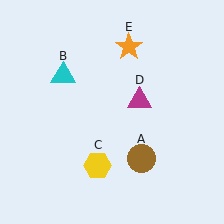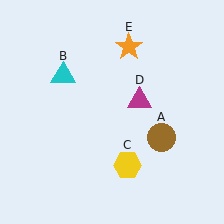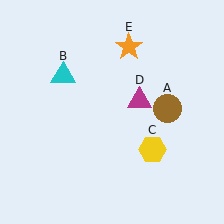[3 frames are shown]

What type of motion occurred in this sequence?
The brown circle (object A), yellow hexagon (object C) rotated counterclockwise around the center of the scene.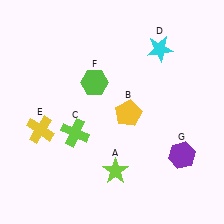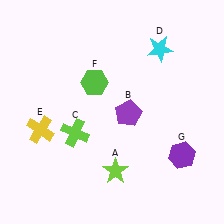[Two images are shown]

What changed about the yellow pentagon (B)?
In Image 1, B is yellow. In Image 2, it changed to purple.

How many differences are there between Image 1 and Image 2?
There is 1 difference between the two images.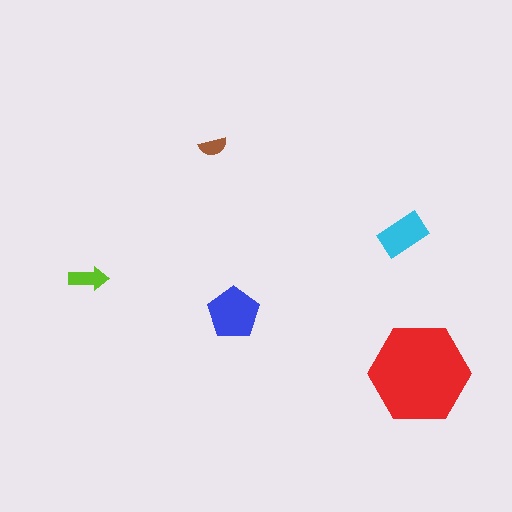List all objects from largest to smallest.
The red hexagon, the blue pentagon, the cyan rectangle, the lime arrow, the brown semicircle.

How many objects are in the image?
There are 5 objects in the image.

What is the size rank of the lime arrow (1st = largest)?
4th.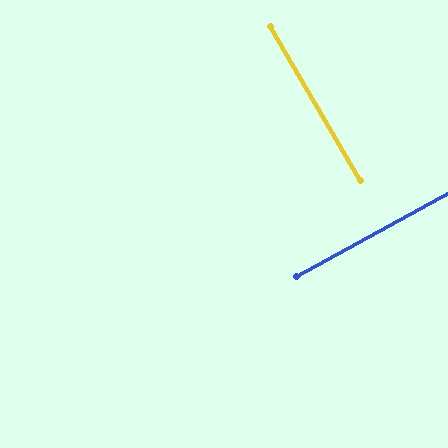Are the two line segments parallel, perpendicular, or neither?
Perpendicular — they meet at approximately 89°.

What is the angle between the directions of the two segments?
Approximately 89 degrees.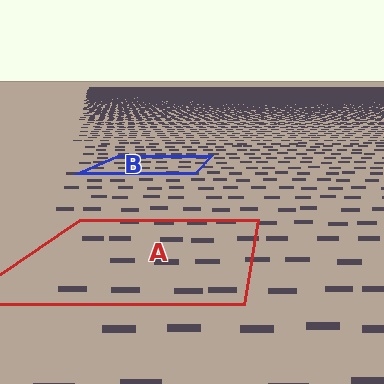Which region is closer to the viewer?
Region A is closer. The texture elements there are larger and more spread out.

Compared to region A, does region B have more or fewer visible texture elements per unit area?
Region B has more texture elements per unit area — they are packed more densely because it is farther away.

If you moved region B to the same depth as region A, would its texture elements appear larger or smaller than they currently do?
They would appear larger. At a closer depth, the same texture elements are projected at a bigger on-screen size.